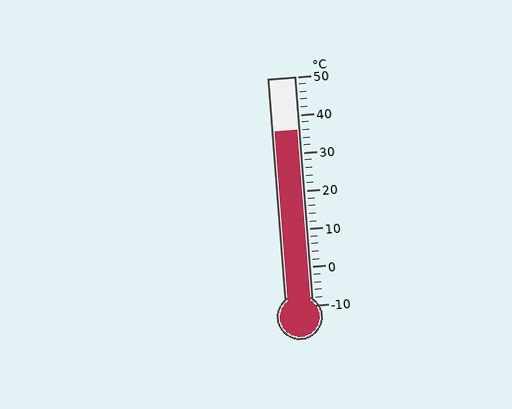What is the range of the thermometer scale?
The thermometer scale ranges from -10°C to 50°C.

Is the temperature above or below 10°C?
The temperature is above 10°C.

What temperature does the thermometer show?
The thermometer shows approximately 36°C.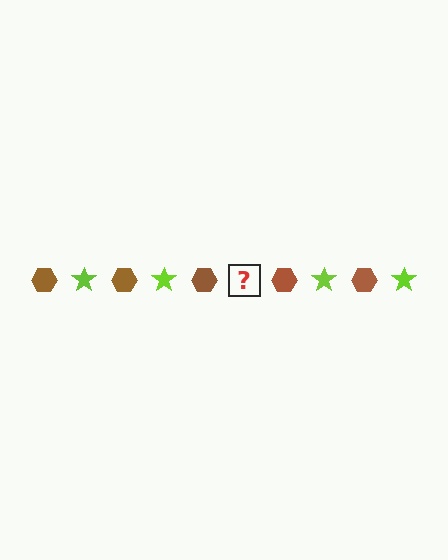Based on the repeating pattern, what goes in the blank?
The blank should be a lime star.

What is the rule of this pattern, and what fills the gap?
The rule is that the pattern alternates between brown hexagon and lime star. The gap should be filled with a lime star.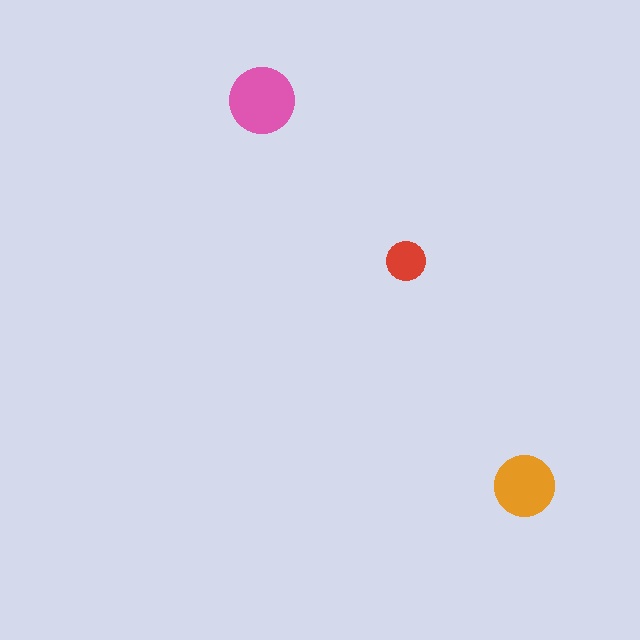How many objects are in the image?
There are 3 objects in the image.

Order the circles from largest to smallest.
the pink one, the orange one, the red one.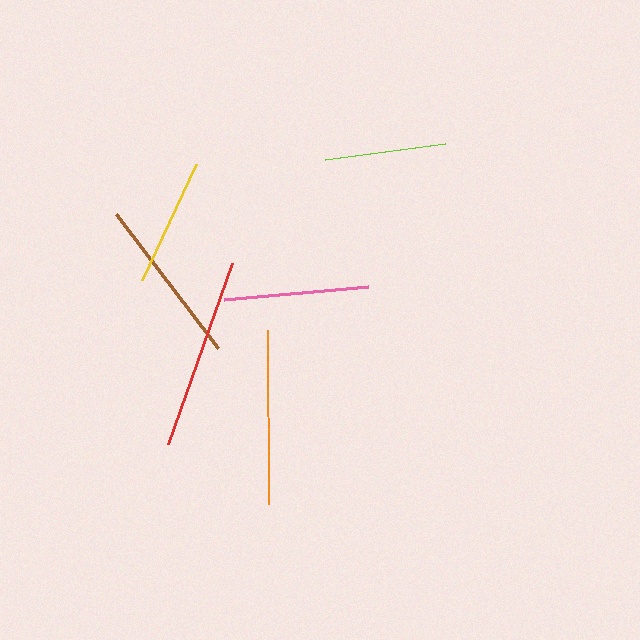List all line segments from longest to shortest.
From longest to shortest: red, orange, brown, pink, yellow, lime.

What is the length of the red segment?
The red segment is approximately 192 pixels long.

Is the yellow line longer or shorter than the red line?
The red line is longer than the yellow line.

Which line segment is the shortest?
The lime line is the shortest at approximately 121 pixels.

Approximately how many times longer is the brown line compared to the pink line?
The brown line is approximately 1.2 times the length of the pink line.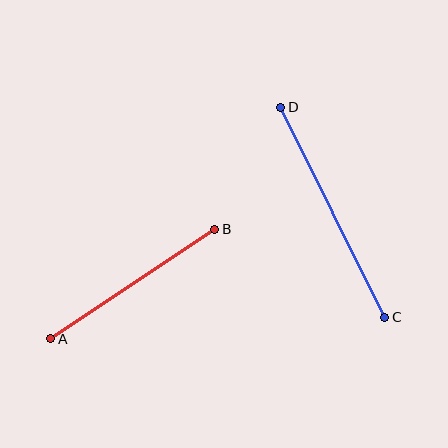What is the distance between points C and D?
The distance is approximately 235 pixels.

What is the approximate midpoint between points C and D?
The midpoint is at approximately (333, 212) pixels.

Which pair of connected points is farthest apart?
Points C and D are farthest apart.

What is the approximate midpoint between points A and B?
The midpoint is at approximately (133, 284) pixels.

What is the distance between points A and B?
The distance is approximately 197 pixels.